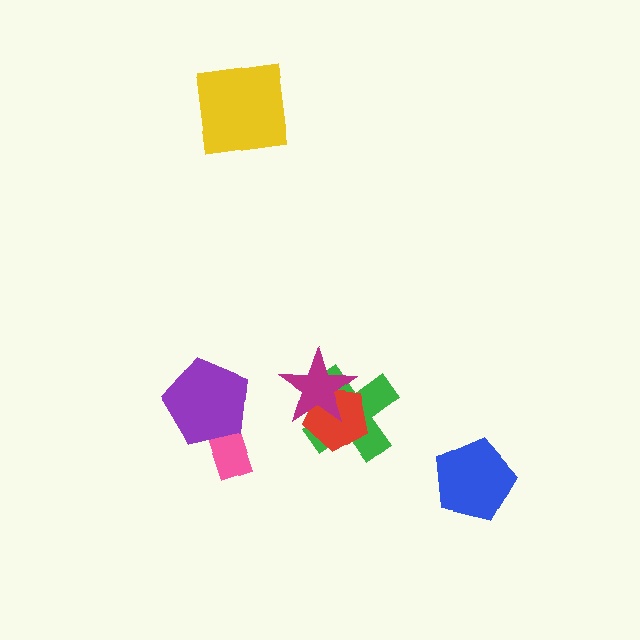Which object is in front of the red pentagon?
The magenta star is in front of the red pentagon.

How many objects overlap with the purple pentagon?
1 object overlaps with the purple pentagon.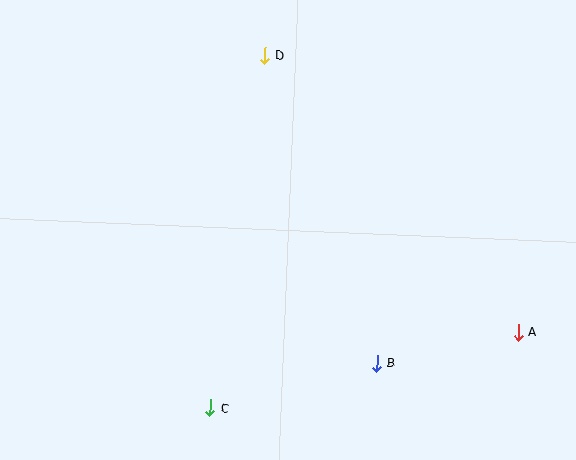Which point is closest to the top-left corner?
Point D is closest to the top-left corner.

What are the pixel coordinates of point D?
Point D is at (265, 55).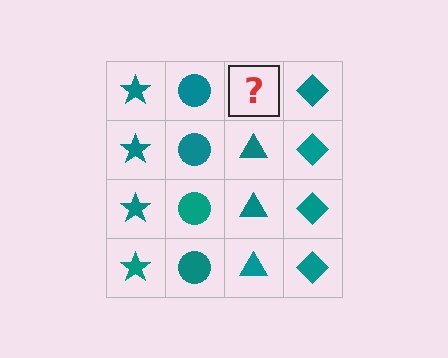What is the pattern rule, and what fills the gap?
The rule is that each column has a consistent shape. The gap should be filled with a teal triangle.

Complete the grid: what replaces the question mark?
The question mark should be replaced with a teal triangle.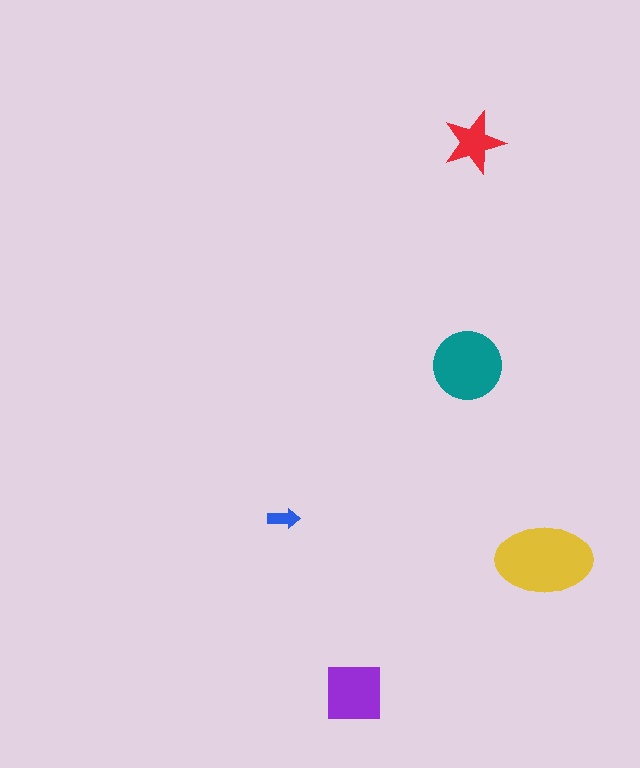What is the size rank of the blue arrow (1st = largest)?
5th.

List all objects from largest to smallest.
The yellow ellipse, the teal circle, the purple square, the red star, the blue arrow.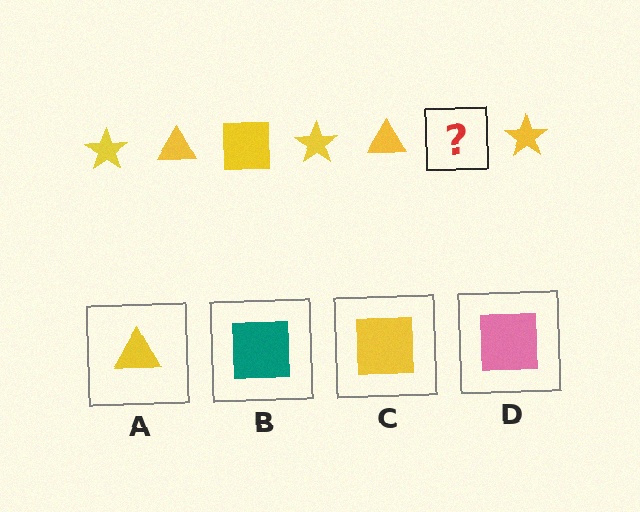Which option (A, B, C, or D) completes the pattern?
C.